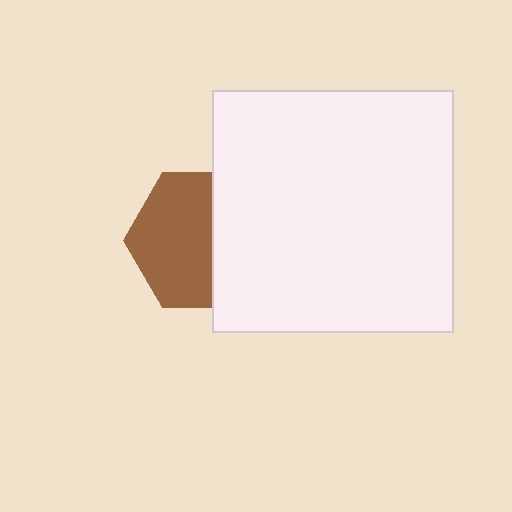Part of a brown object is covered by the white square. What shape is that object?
It is a hexagon.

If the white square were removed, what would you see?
You would see the complete brown hexagon.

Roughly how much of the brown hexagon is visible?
About half of it is visible (roughly 58%).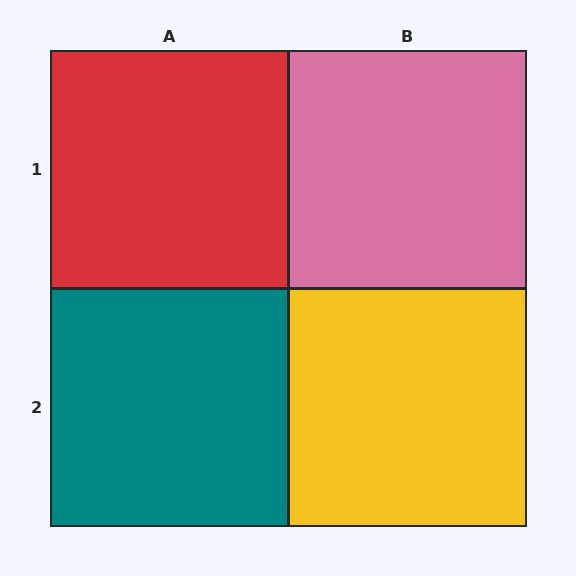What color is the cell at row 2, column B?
Yellow.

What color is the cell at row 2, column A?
Teal.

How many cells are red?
1 cell is red.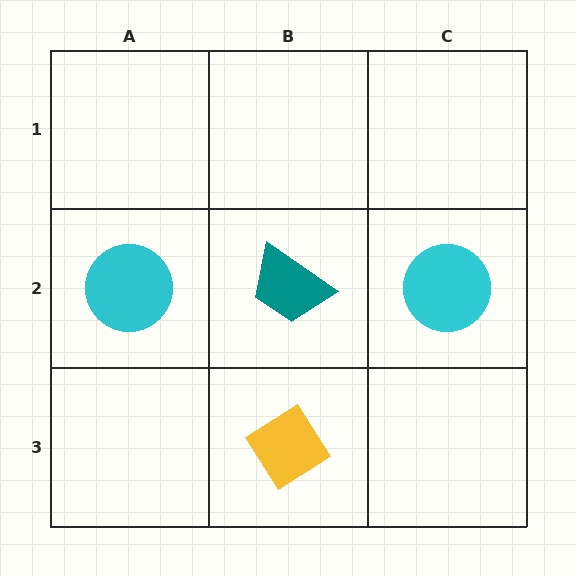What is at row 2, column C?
A cyan circle.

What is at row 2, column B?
A teal trapezoid.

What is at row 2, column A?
A cyan circle.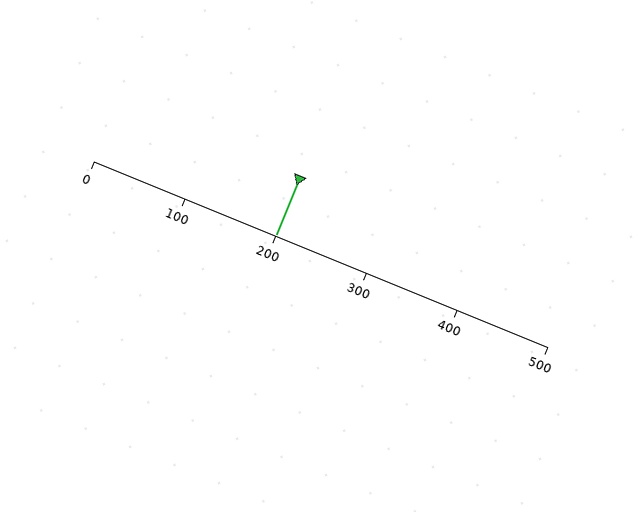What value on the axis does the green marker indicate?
The marker indicates approximately 200.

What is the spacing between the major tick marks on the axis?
The major ticks are spaced 100 apart.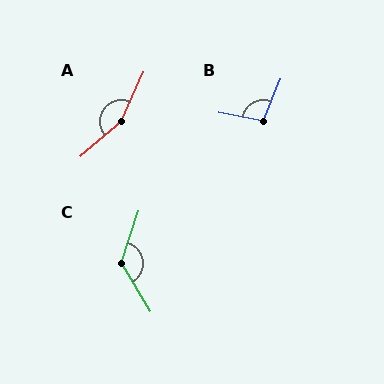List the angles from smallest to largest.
B (101°), C (131°), A (155°).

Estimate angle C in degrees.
Approximately 131 degrees.